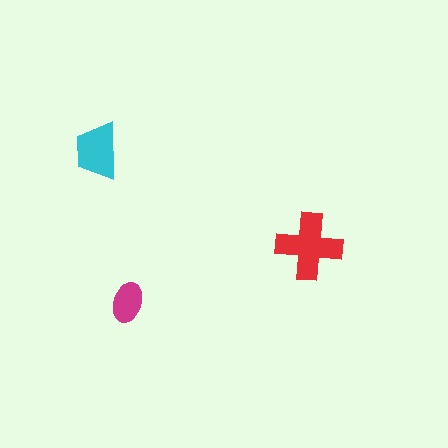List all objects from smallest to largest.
The magenta ellipse, the cyan trapezoid, the red cross.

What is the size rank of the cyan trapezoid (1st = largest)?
2nd.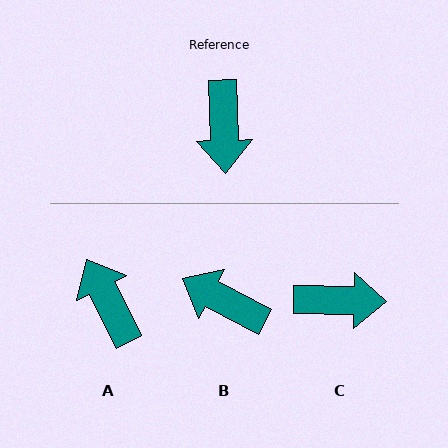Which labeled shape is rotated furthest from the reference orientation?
A, about 155 degrees away.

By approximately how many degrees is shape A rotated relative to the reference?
Approximately 155 degrees clockwise.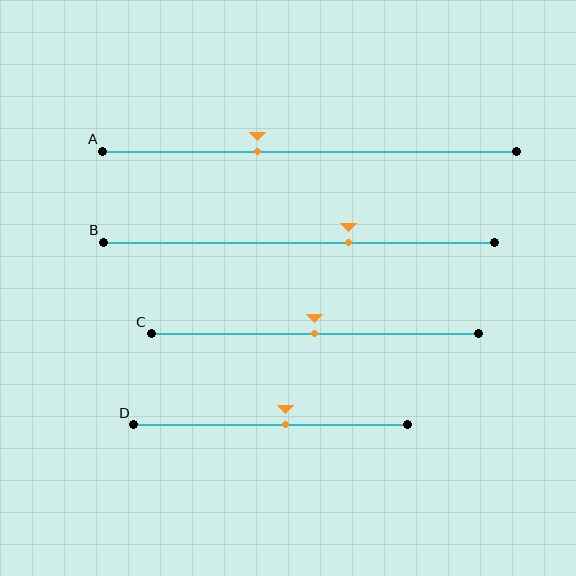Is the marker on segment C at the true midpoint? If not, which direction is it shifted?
Yes, the marker on segment C is at the true midpoint.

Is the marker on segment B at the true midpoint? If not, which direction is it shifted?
No, the marker on segment B is shifted to the right by about 13% of the segment length.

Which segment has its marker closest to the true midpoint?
Segment C has its marker closest to the true midpoint.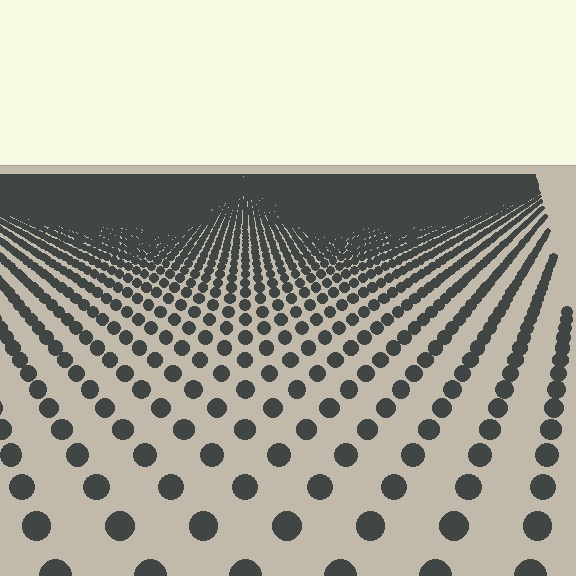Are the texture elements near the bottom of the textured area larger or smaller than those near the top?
Larger. Near the bottom, elements are closer to the viewer and appear at a bigger on-screen size.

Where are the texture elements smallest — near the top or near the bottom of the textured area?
Near the top.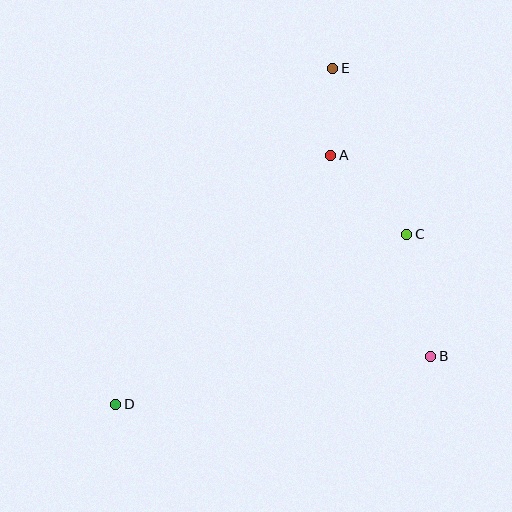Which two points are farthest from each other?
Points D and E are farthest from each other.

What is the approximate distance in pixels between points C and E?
The distance between C and E is approximately 182 pixels.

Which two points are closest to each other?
Points A and E are closest to each other.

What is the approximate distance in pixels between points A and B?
The distance between A and B is approximately 224 pixels.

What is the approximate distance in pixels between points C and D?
The distance between C and D is approximately 337 pixels.